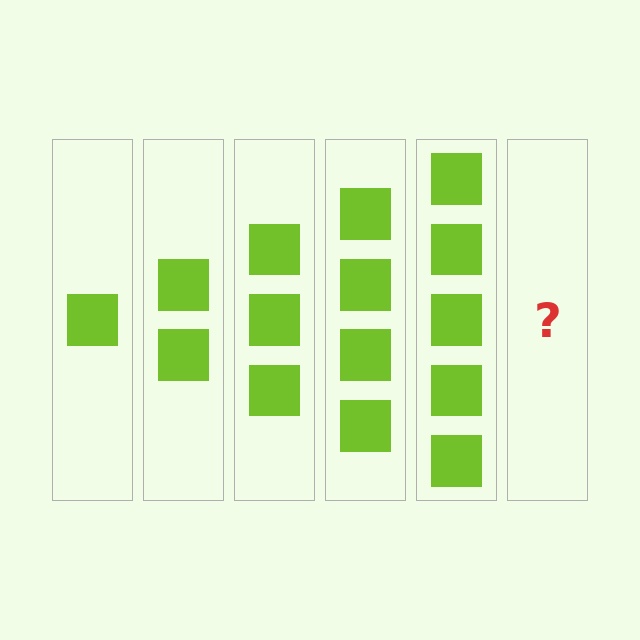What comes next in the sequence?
The next element should be 6 squares.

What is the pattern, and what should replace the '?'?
The pattern is that each step adds one more square. The '?' should be 6 squares.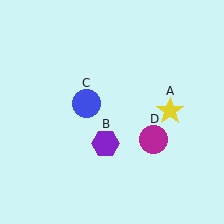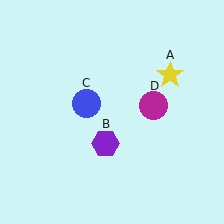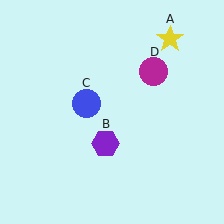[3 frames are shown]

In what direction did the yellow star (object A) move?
The yellow star (object A) moved up.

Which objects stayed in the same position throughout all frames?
Purple hexagon (object B) and blue circle (object C) remained stationary.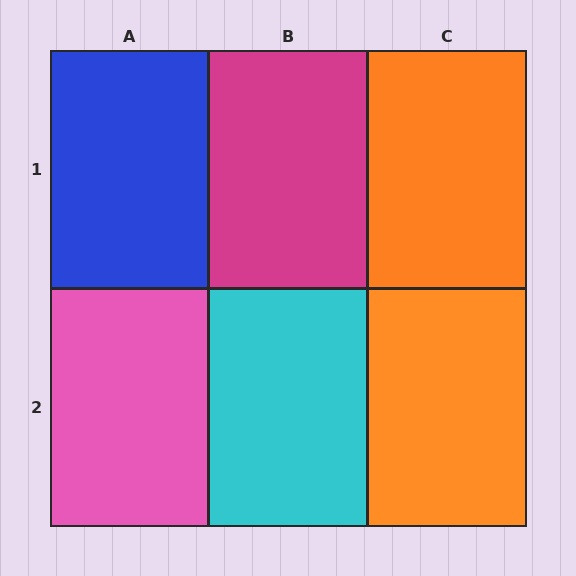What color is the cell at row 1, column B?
Magenta.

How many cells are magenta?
1 cell is magenta.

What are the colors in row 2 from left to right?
Pink, cyan, orange.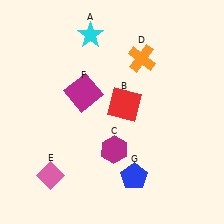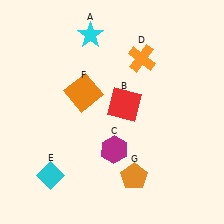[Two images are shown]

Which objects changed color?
E changed from pink to cyan. F changed from magenta to orange. G changed from blue to orange.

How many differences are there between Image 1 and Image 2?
There are 3 differences between the two images.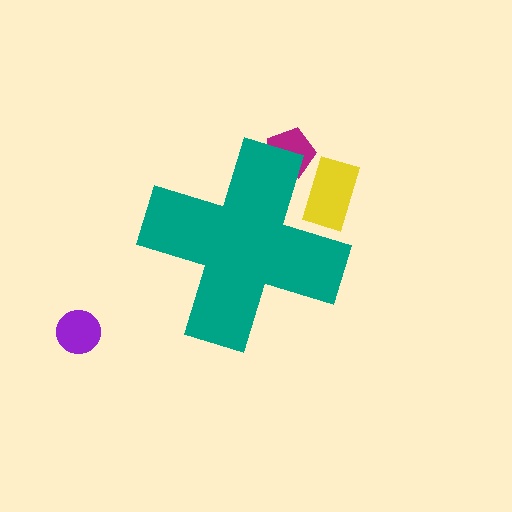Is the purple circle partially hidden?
No, the purple circle is fully visible.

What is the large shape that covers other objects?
A teal cross.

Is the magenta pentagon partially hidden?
Yes, the magenta pentagon is partially hidden behind the teal cross.